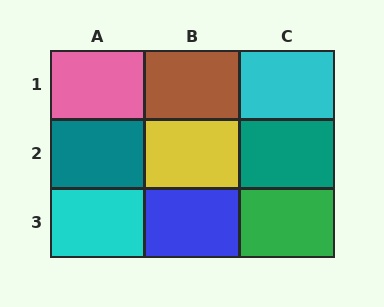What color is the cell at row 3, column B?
Blue.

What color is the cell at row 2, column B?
Yellow.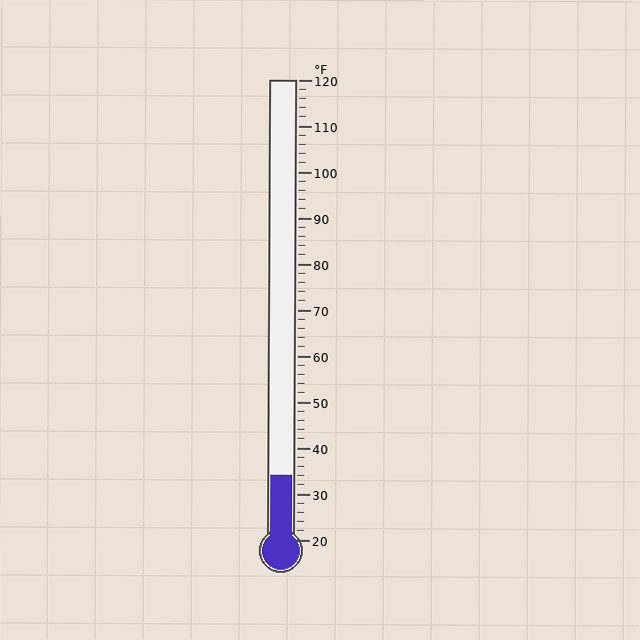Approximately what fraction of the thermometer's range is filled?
The thermometer is filled to approximately 15% of its range.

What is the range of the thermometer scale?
The thermometer scale ranges from 20°F to 120°F.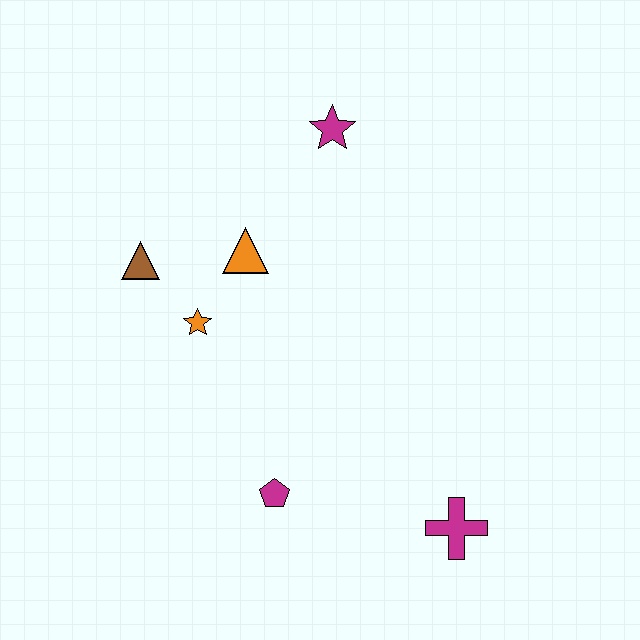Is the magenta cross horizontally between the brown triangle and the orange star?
No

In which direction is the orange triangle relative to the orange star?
The orange triangle is above the orange star.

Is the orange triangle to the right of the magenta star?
No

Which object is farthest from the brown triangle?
The magenta cross is farthest from the brown triangle.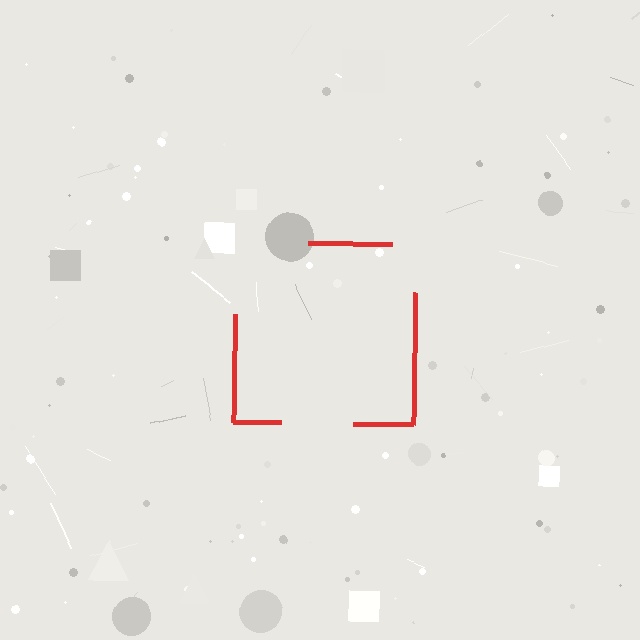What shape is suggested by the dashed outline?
The dashed outline suggests a square.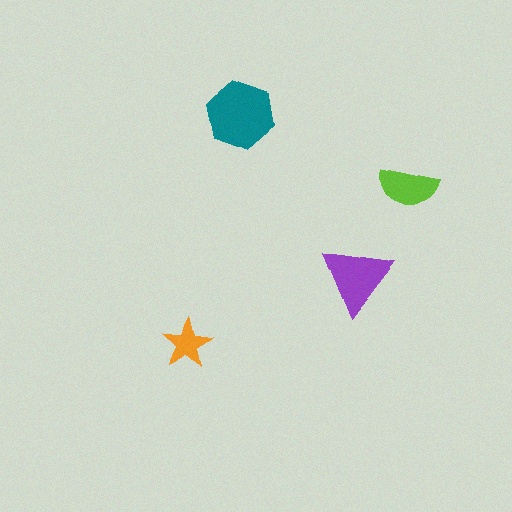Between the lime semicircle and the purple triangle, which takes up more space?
The purple triangle.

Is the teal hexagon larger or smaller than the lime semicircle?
Larger.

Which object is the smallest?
The orange star.